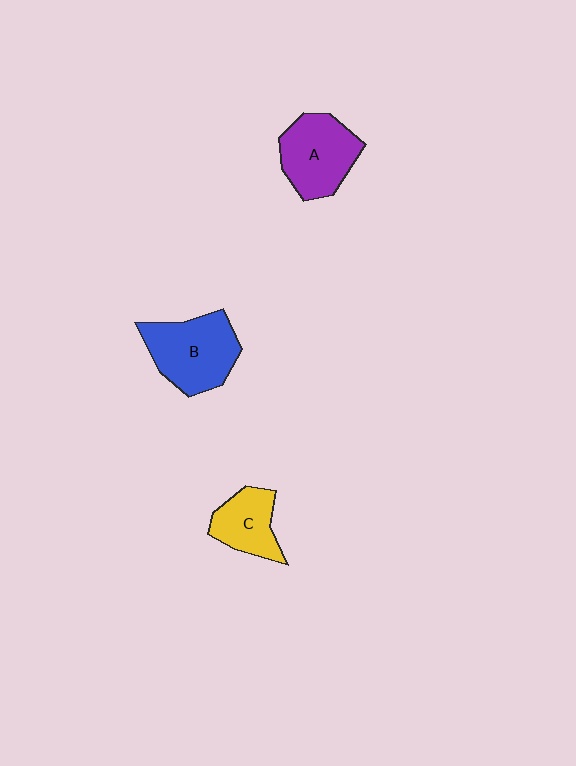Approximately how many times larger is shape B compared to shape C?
Approximately 1.6 times.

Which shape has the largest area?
Shape B (blue).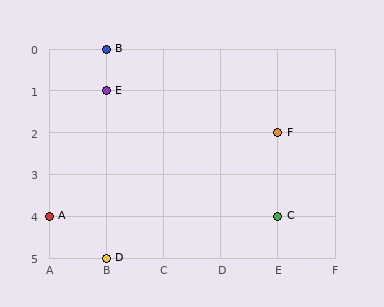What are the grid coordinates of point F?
Point F is at grid coordinates (E, 2).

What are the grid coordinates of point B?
Point B is at grid coordinates (B, 0).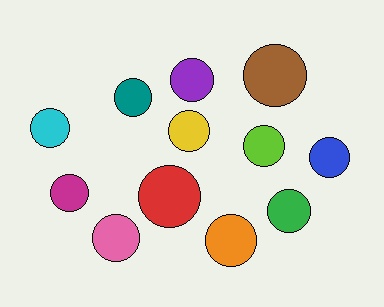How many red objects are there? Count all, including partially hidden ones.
There is 1 red object.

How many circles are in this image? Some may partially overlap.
There are 12 circles.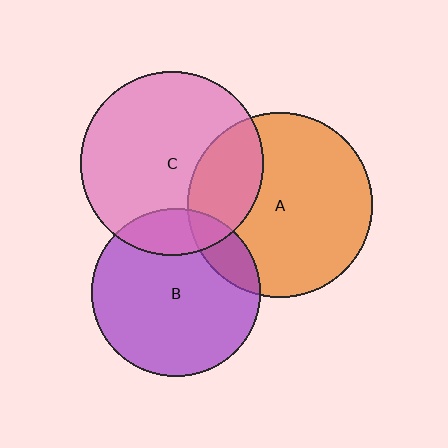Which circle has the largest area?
Circle A (orange).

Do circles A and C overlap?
Yes.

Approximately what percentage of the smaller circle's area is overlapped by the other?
Approximately 25%.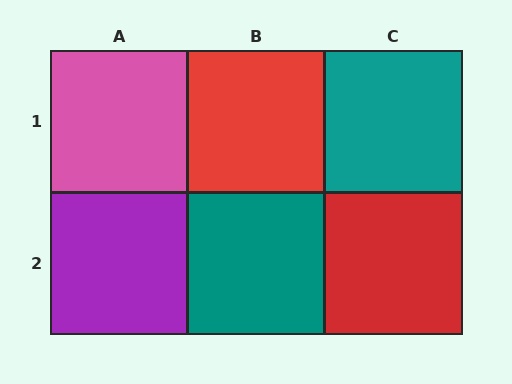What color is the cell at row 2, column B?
Teal.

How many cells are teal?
2 cells are teal.